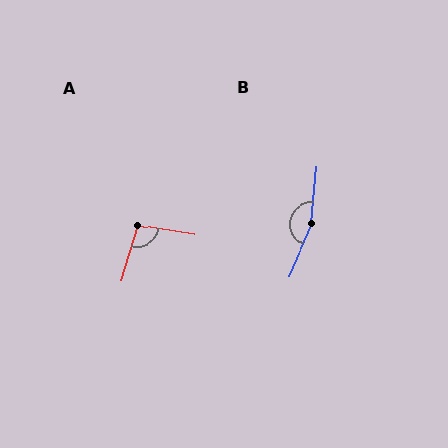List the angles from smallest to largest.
A (97°), B (162°).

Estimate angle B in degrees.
Approximately 162 degrees.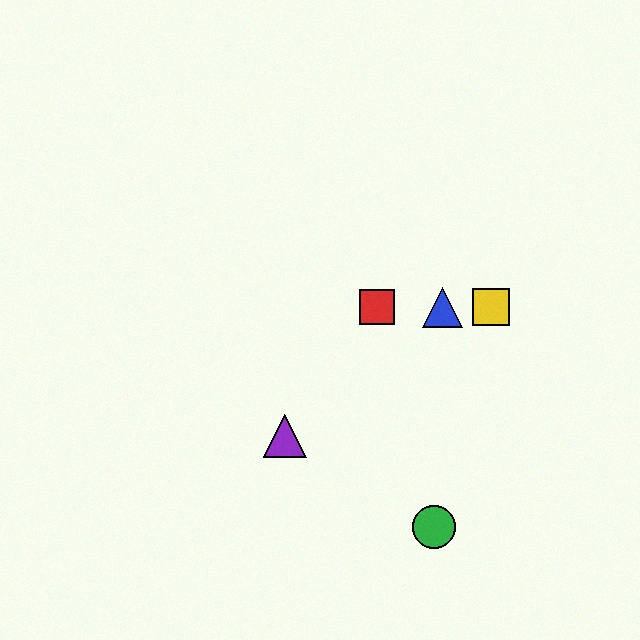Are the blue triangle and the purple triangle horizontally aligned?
No, the blue triangle is at y≈307 and the purple triangle is at y≈436.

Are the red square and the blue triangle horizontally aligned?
Yes, both are at y≈307.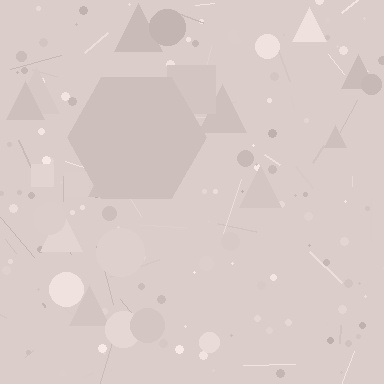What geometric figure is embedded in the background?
A hexagon is embedded in the background.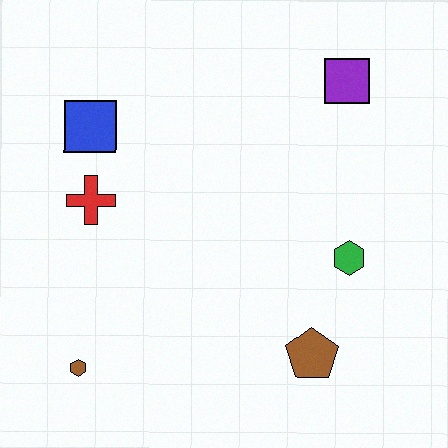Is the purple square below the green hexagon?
No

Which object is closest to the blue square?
The red cross is closest to the blue square.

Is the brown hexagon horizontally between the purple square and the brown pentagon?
No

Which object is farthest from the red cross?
The purple square is farthest from the red cross.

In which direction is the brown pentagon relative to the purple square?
The brown pentagon is below the purple square.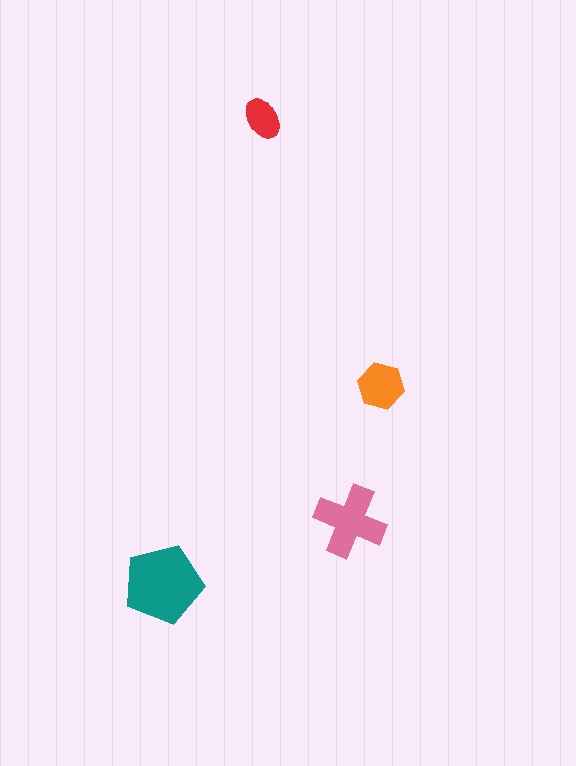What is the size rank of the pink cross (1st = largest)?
2nd.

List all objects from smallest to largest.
The red ellipse, the orange hexagon, the pink cross, the teal pentagon.